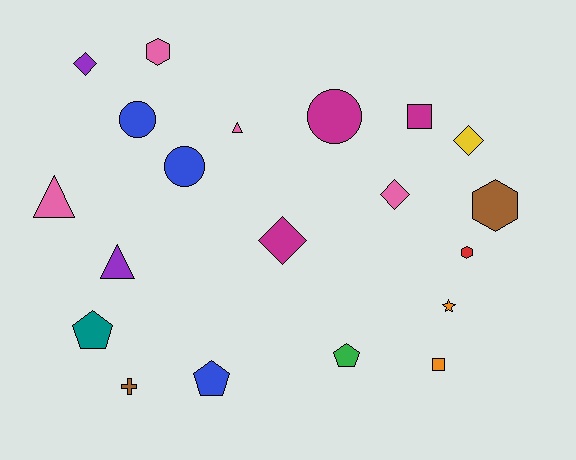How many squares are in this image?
There are 2 squares.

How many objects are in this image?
There are 20 objects.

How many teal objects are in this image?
There is 1 teal object.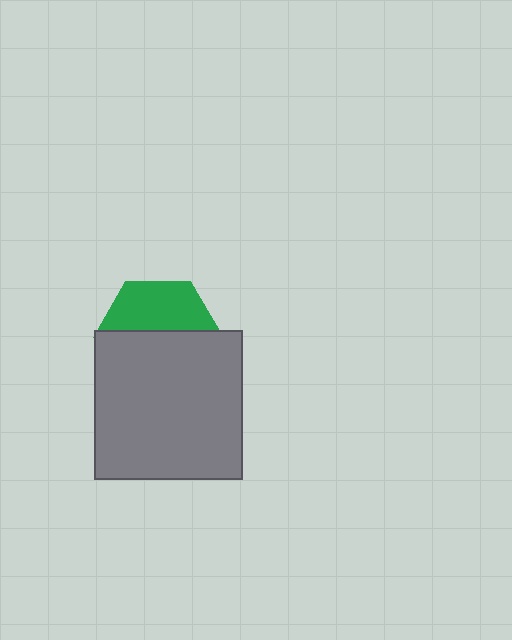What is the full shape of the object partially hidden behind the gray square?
The partially hidden object is a green hexagon.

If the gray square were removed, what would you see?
You would see the complete green hexagon.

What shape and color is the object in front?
The object in front is a gray square.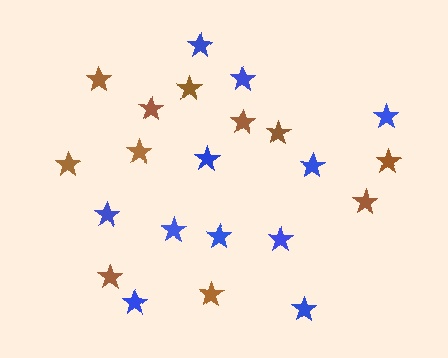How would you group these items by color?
There are 2 groups: one group of blue stars (11) and one group of brown stars (11).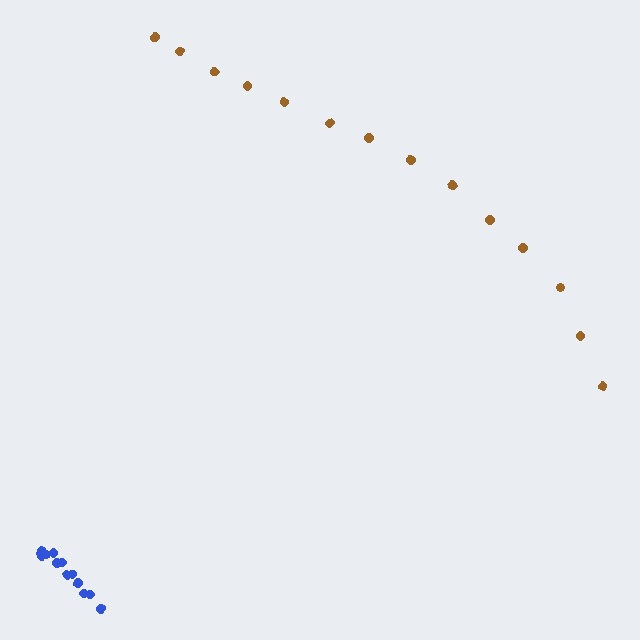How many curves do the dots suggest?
There are 2 distinct paths.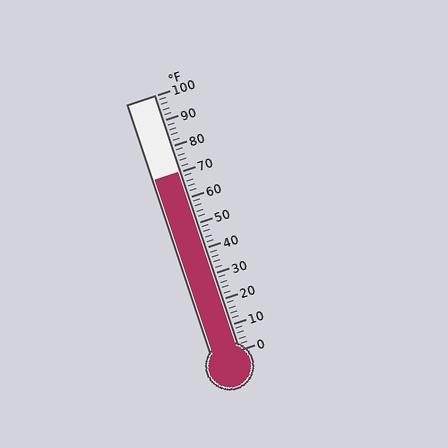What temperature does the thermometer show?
The thermometer shows approximately 70°F.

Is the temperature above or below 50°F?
The temperature is above 50°F.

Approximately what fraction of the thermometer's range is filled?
The thermometer is filled to approximately 70% of its range.